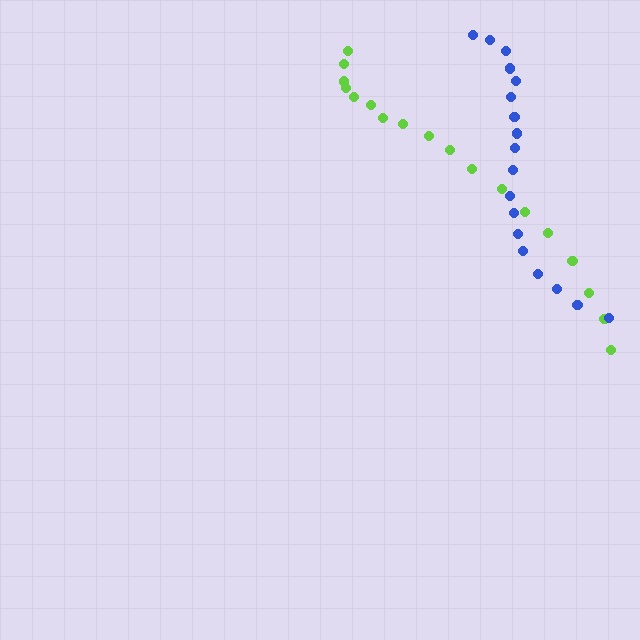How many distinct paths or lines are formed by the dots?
There are 2 distinct paths.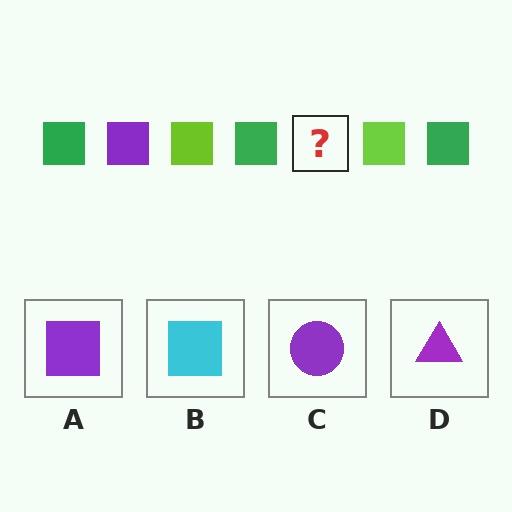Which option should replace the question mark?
Option A.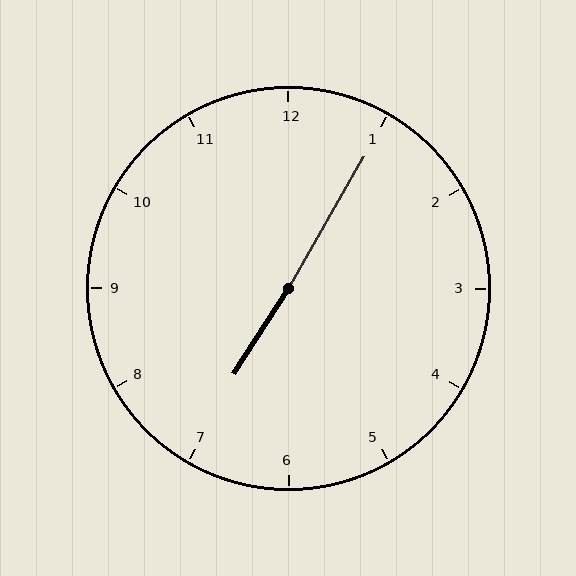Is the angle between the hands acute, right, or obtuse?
It is obtuse.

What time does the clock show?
7:05.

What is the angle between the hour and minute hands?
Approximately 178 degrees.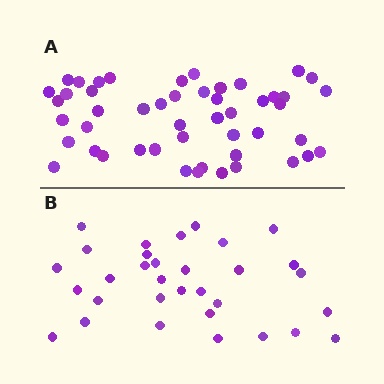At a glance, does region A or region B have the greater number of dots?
Region A (the top region) has more dots.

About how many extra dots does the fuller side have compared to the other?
Region A has approximately 15 more dots than region B.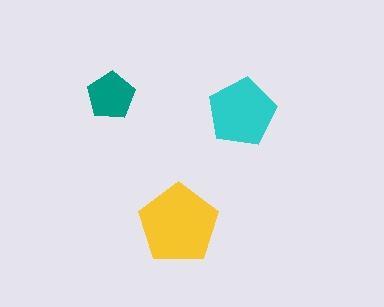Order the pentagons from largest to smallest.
the yellow one, the cyan one, the teal one.